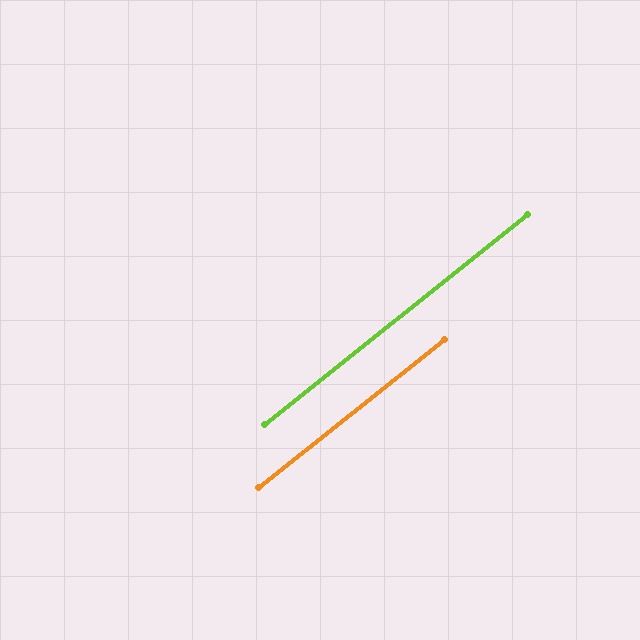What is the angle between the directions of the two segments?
Approximately 0 degrees.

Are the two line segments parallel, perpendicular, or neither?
Parallel — their directions differ by only 0.0°.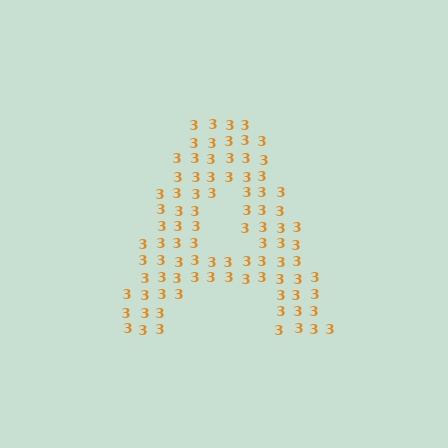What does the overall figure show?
The overall figure shows the letter A.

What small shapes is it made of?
It is made of small digit 3's.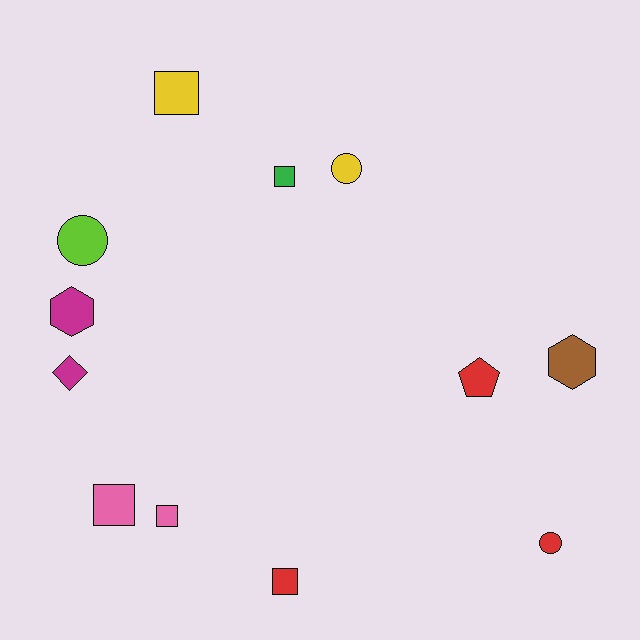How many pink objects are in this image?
There are 2 pink objects.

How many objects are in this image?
There are 12 objects.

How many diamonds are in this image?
There is 1 diamond.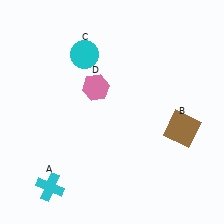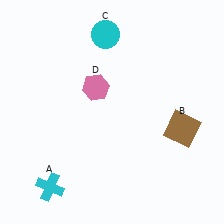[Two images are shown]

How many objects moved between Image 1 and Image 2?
1 object moved between the two images.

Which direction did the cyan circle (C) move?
The cyan circle (C) moved up.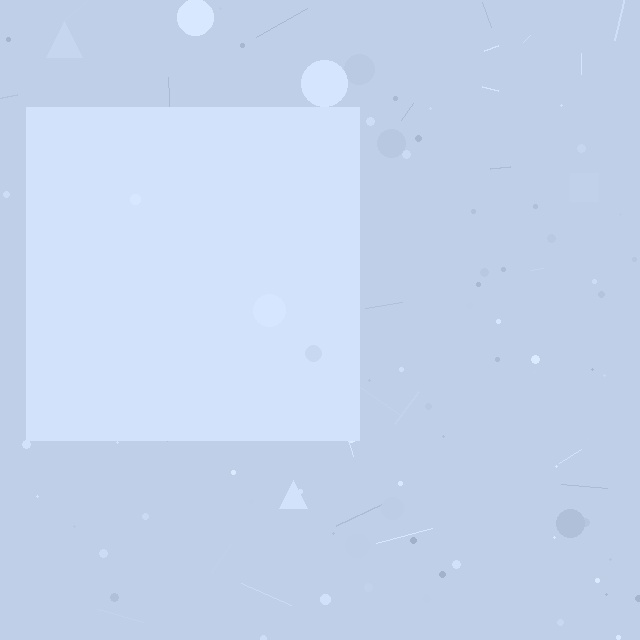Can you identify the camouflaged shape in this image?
The camouflaged shape is a square.